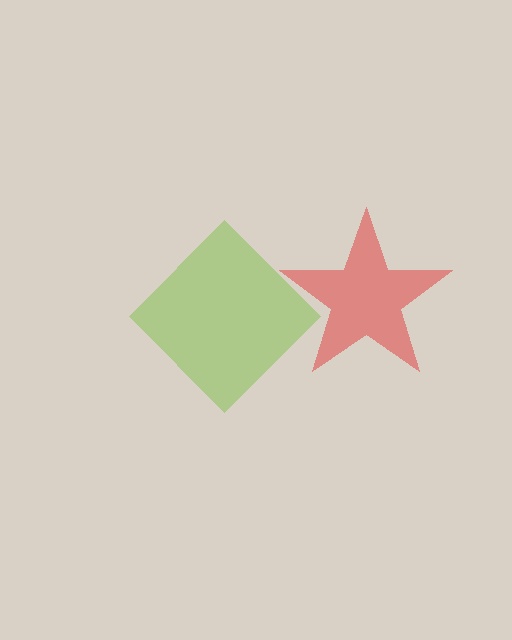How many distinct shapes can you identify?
There are 2 distinct shapes: a red star, a lime diamond.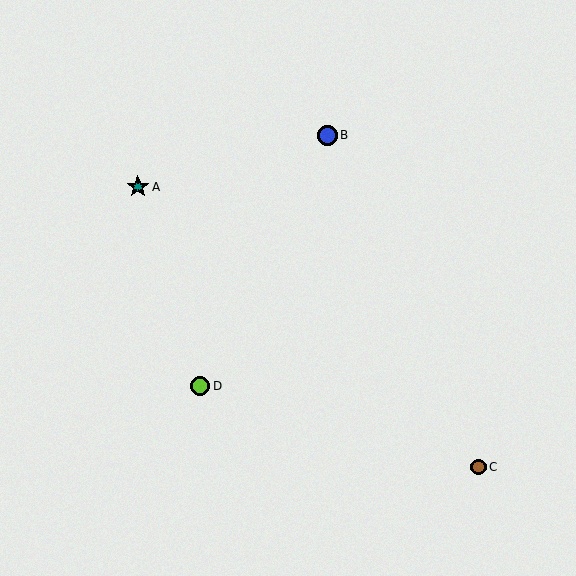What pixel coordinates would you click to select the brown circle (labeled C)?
Click at (478, 467) to select the brown circle C.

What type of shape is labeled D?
Shape D is a lime circle.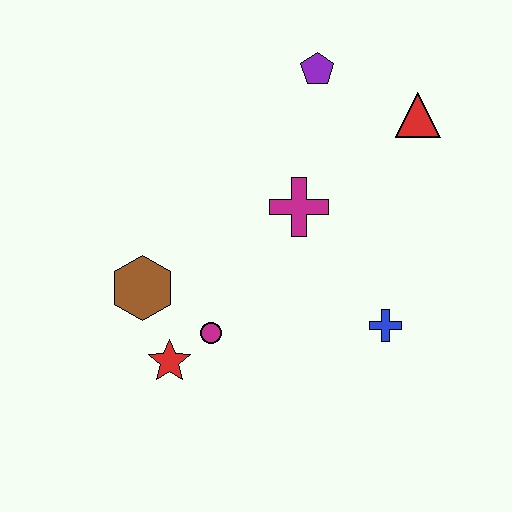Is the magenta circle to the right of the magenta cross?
No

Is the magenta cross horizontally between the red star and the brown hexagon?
No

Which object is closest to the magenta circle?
The red star is closest to the magenta circle.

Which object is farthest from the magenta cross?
The red star is farthest from the magenta cross.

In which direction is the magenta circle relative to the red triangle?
The magenta circle is below the red triangle.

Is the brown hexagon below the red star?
No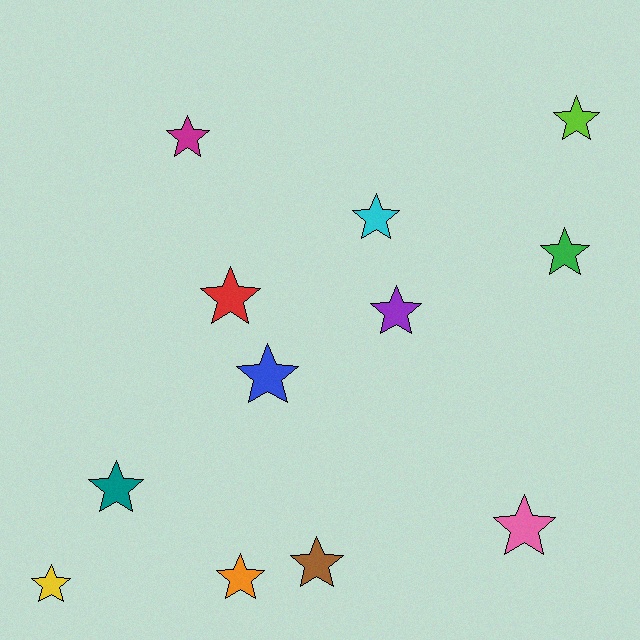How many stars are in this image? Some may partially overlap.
There are 12 stars.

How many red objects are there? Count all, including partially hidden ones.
There is 1 red object.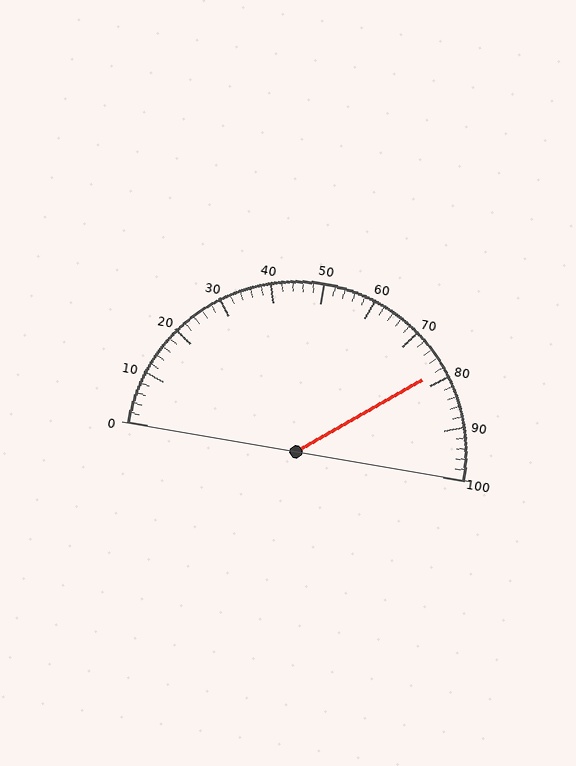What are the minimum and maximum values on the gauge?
The gauge ranges from 0 to 100.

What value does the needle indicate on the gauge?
The needle indicates approximately 78.